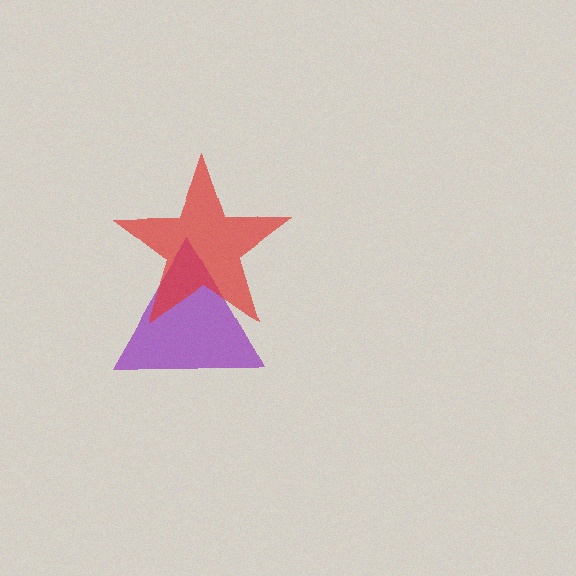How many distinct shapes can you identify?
There are 2 distinct shapes: a purple triangle, a red star.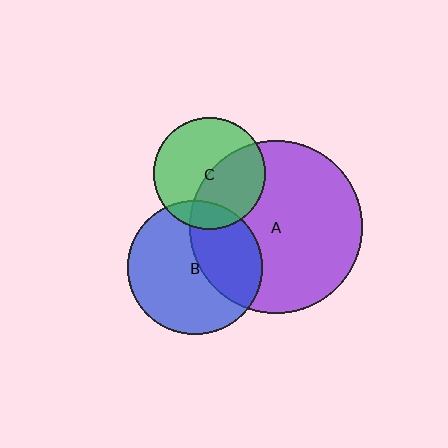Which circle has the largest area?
Circle A (purple).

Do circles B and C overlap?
Yes.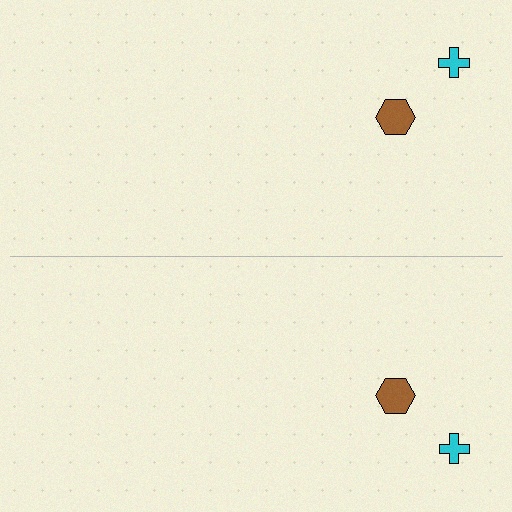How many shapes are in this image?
There are 4 shapes in this image.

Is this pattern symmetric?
Yes, this pattern has bilateral (reflection) symmetry.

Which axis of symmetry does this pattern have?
The pattern has a horizontal axis of symmetry running through the center of the image.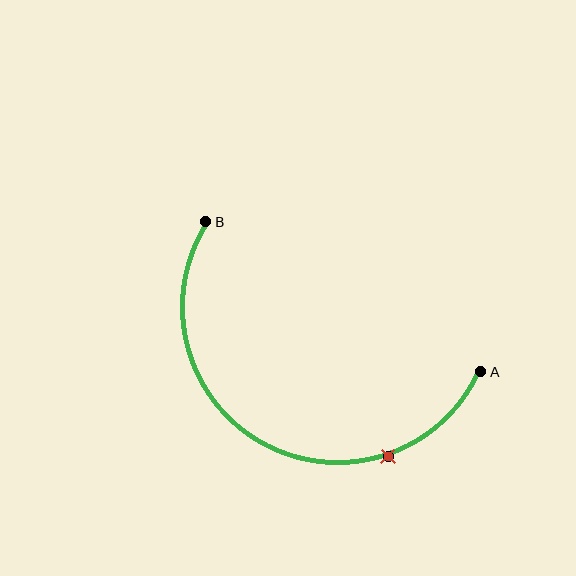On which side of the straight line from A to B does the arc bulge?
The arc bulges below the straight line connecting A and B.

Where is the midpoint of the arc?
The arc midpoint is the point on the curve farthest from the straight line joining A and B. It sits below that line.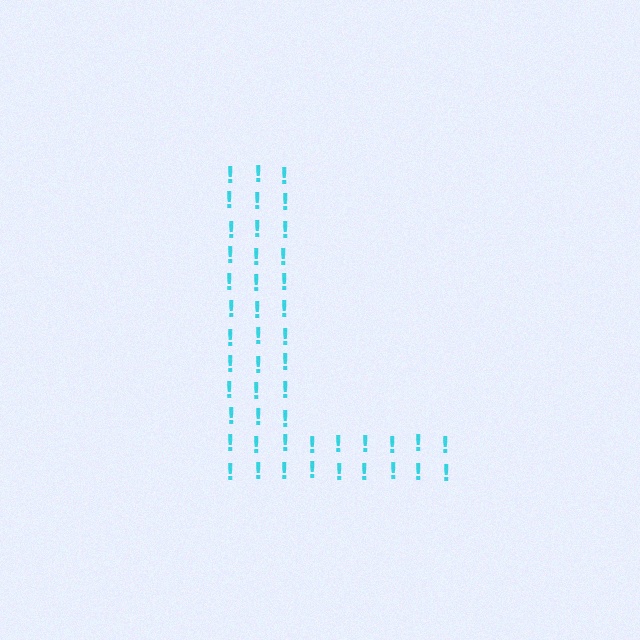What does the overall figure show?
The overall figure shows the letter L.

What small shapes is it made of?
It is made of small exclamation marks.